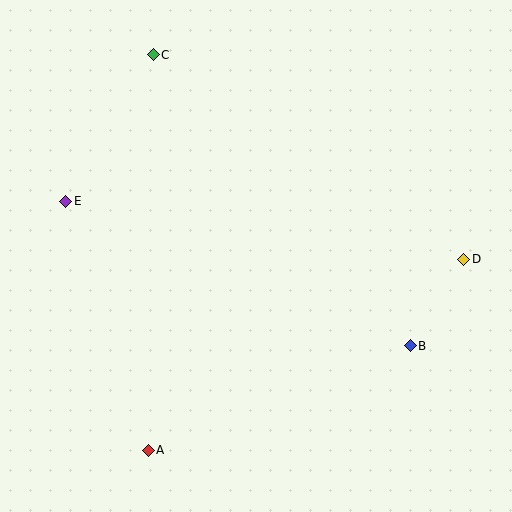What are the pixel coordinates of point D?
Point D is at (464, 259).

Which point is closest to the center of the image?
Point B at (410, 346) is closest to the center.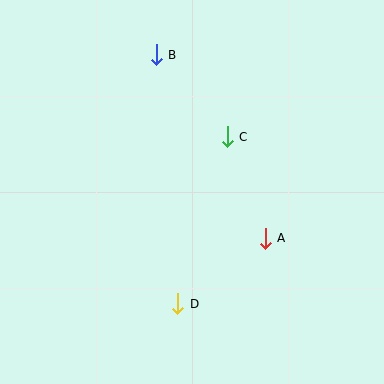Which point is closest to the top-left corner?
Point B is closest to the top-left corner.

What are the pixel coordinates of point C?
Point C is at (227, 137).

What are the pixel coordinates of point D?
Point D is at (178, 304).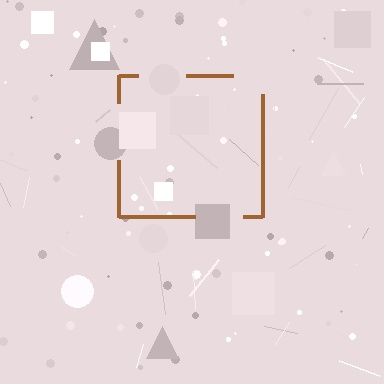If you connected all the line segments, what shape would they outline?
They would outline a square.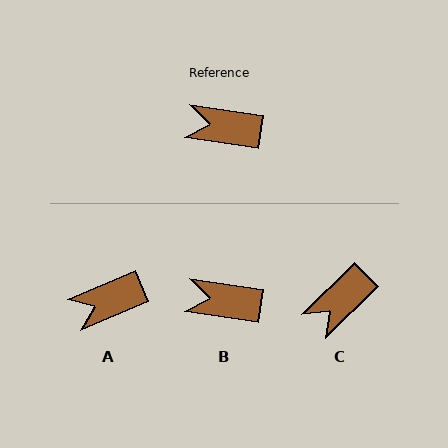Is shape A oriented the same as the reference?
No, it is off by about 32 degrees.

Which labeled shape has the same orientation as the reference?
B.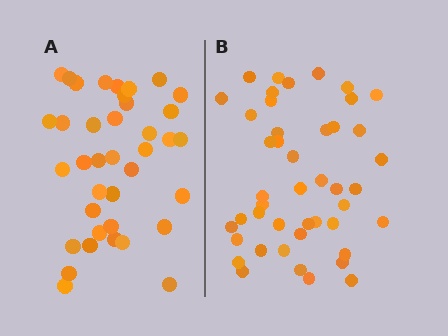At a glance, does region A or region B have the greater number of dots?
Region B (the right region) has more dots.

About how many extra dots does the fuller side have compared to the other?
Region B has roughly 8 or so more dots than region A.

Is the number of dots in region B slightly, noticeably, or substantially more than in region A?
Region B has only slightly more — the two regions are fairly close. The ratio is roughly 1.2 to 1.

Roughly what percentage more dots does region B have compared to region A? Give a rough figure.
About 20% more.